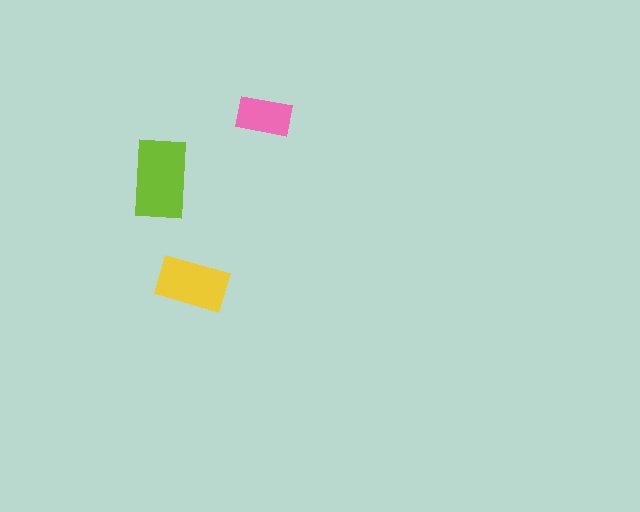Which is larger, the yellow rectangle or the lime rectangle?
The lime one.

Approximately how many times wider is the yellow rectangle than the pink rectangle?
About 1.5 times wider.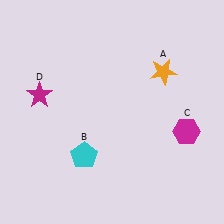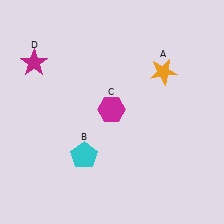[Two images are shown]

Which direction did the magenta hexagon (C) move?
The magenta hexagon (C) moved left.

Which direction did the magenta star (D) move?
The magenta star (D) moved up.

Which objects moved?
The objects that moved are: the magenta hexagon (C), the magenta star (D).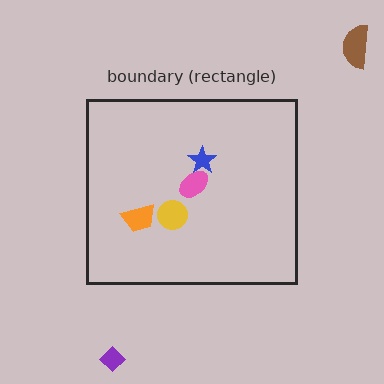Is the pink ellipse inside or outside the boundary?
Inside.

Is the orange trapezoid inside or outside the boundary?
Inside.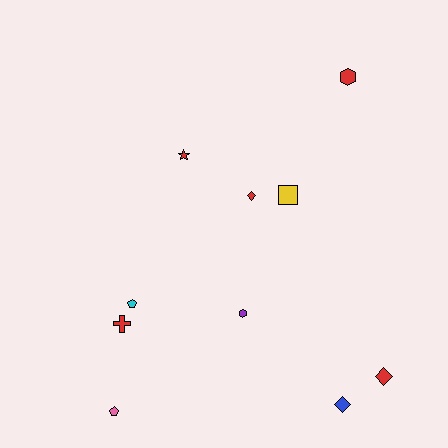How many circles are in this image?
There are no circles.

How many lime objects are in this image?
There are no lime objects.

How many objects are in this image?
There are 10 objects.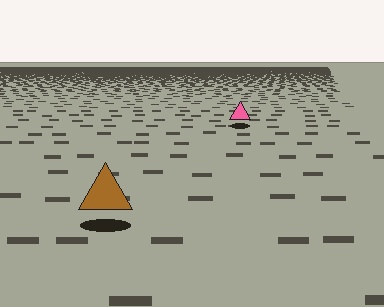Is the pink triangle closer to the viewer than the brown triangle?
No. The brown triangle is closer — you can tell from the texture gradient: the ground texture is coarser near it.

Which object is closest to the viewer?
The brown triangle is closest. The texture marks near it are larger and more spread out.